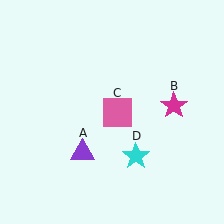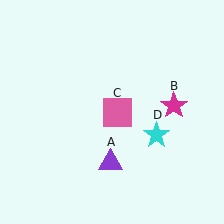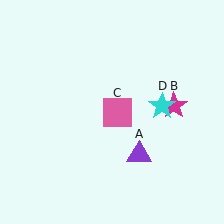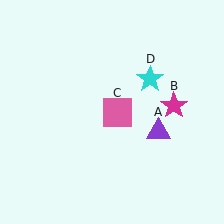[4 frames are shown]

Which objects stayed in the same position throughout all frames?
Magenta star (object B) and pink square (object C) remained stationary.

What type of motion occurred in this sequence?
The purple triangle (object A), cyan star (object D) rotated counterclockwise around the center of the scene.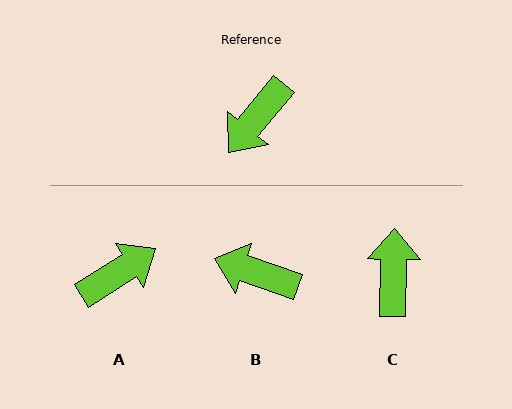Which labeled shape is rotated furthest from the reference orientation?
A, about 162 degrees away.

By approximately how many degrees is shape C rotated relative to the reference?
Approximately 142 degrees clockwise.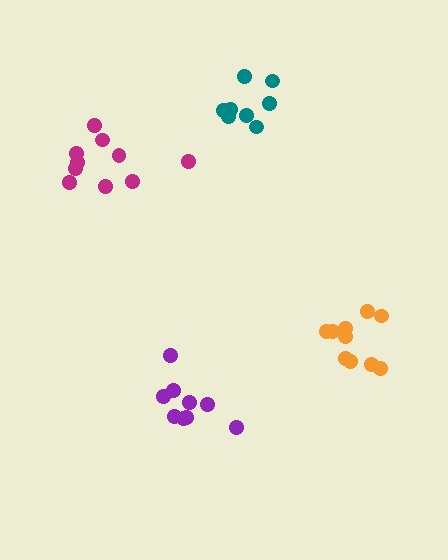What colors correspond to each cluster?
The clusters are colored: teal, orange, magenta, purple.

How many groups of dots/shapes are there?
There are 4 groups.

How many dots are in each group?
Group 1: 8 dots, Group 2: 10 dots, Group 3: 10 dots, Group 4: 9 dots (37 total).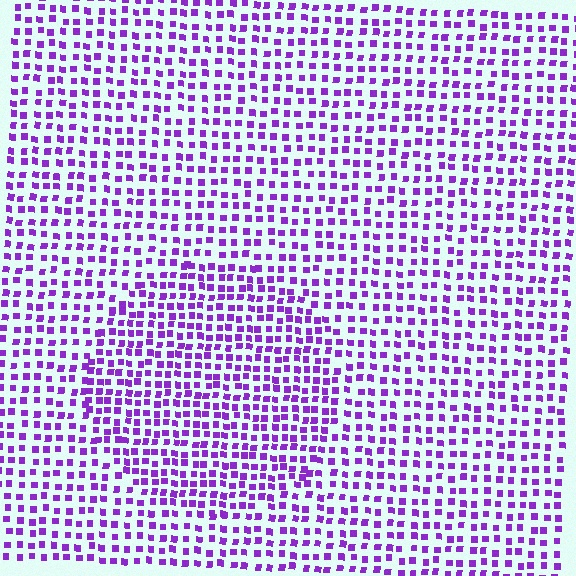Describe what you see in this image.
The image contains small purple elements arranged at two different densities. A circle-shaped region is visible where the elements are more densely packed than the surrounding area.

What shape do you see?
I see a circle.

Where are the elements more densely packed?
The elements are more densely packed inside the circle boundary.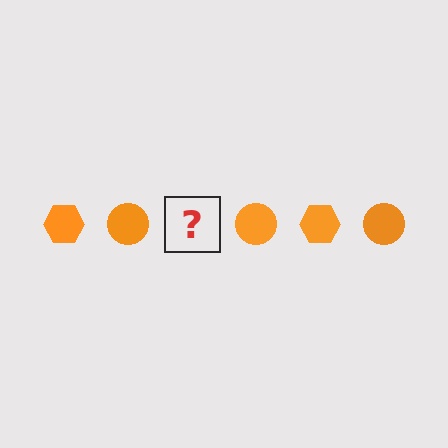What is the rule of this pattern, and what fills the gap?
The rule is that the pattern cycles through hexagon, circle shapes in orange. The gap should be filled with an orange hexagon.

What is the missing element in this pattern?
The missing element is an orange hexagon.